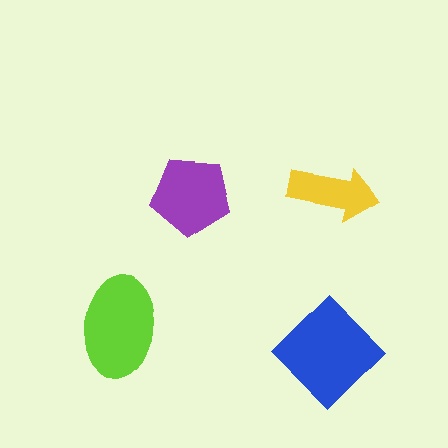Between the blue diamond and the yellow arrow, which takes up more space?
The blue diamond.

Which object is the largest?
The blue diamond.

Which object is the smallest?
The yellow arrow.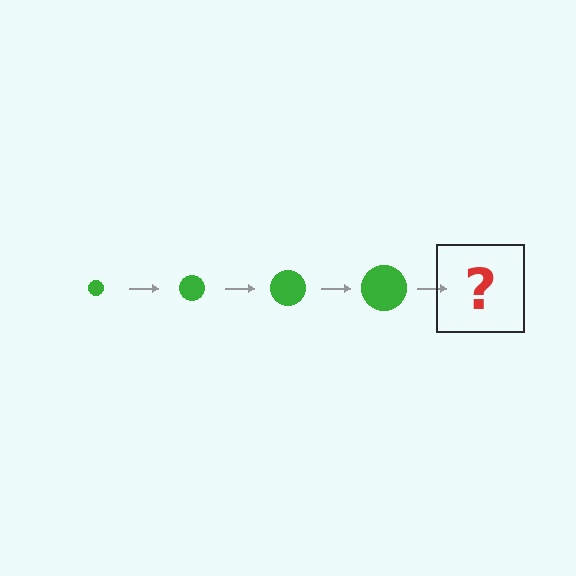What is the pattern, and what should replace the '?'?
The pattern is that the circle gets progressively larger each step. The '?' should be a green circle, larger than the previous one.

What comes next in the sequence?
The next element should be a green circle, larger than the previous one.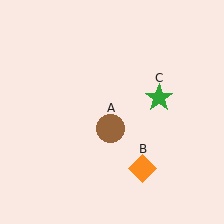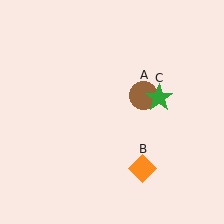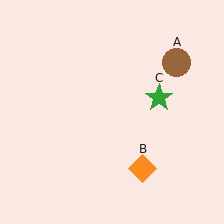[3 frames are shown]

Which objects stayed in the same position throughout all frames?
Orange diamond (object B) and green star (object C) remained stationary.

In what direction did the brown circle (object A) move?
The brown circle (object A) moved up and to the right.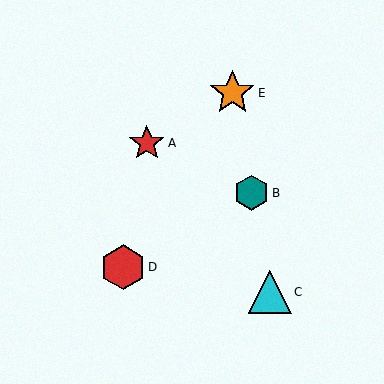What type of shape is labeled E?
Shape E is an orange star.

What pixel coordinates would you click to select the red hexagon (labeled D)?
Click at (123, 267) to select the red hexagon D.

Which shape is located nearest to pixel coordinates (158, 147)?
The red star (labeled A) at (147, 143) is nearest to that location.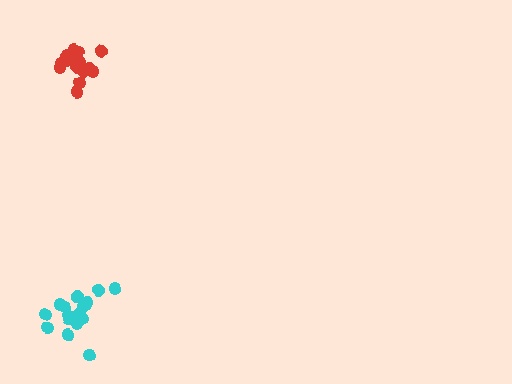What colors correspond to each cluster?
The clusters are colored: cyan, red.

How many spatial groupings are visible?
There are 2 spatial groupings.